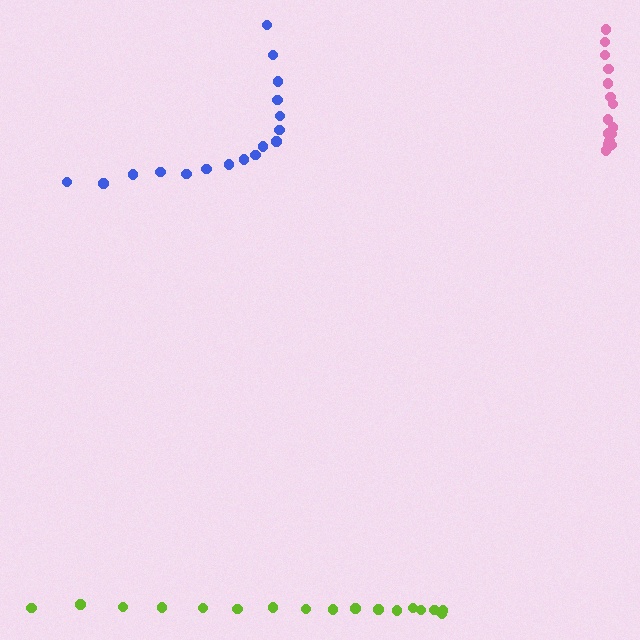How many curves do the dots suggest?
There are 3 distinct paths.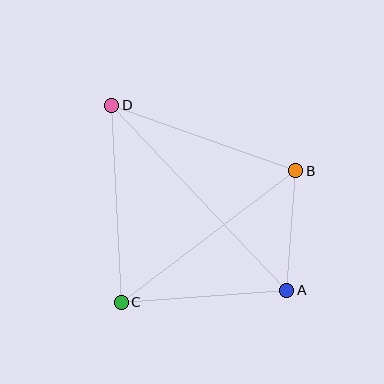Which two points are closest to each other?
Points A and B are closest to each other.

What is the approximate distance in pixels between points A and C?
The distance between A and C is approximately 166 pixels.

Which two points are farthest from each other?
Points A and D are farthest from each other.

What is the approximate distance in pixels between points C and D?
The distance between C and D is approximately 197 pixels.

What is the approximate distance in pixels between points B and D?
The distance between B and D is approximately 196 pixels.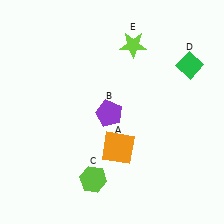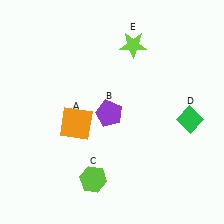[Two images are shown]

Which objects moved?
The objects that moved are: the orange square (A), the green diamond (D).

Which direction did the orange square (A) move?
The orange square (A) moved left.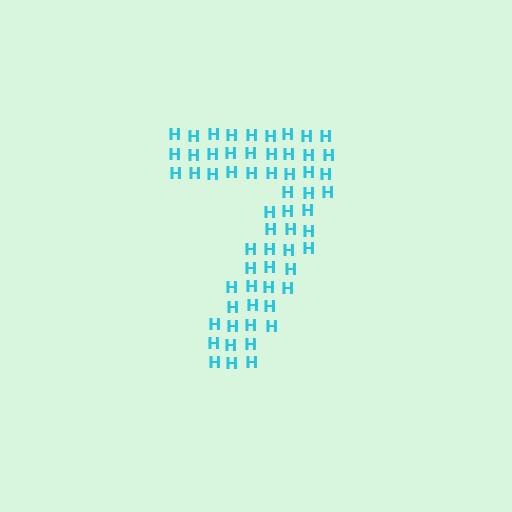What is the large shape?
The large shape is the digit 7.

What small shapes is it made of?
It is made of small letter H's.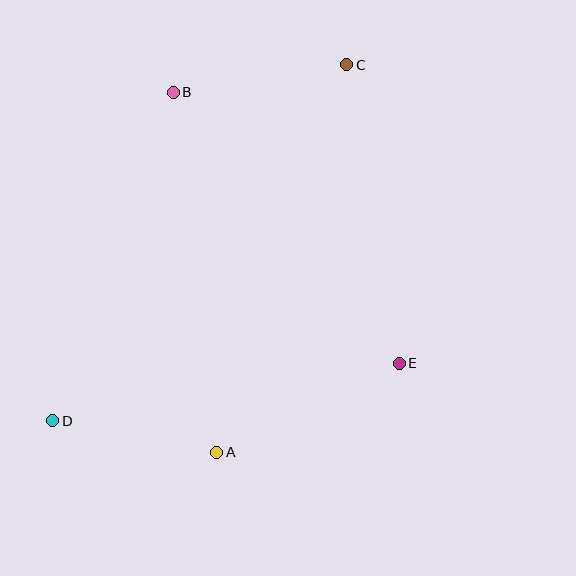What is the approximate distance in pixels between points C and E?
The distance between C and E is approximately 303 pixels.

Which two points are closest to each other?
Points A and D are closest to each other.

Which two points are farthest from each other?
Points C and D are farthest from each other.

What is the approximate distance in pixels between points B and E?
The distance between B and E is approximately 353 pixels.